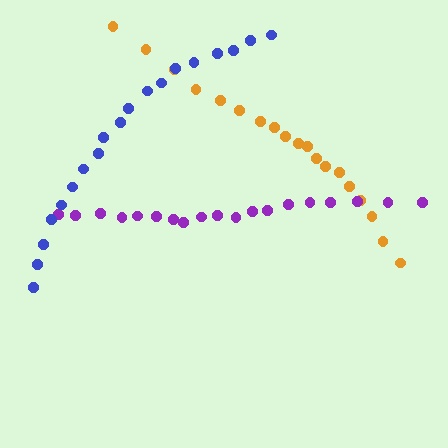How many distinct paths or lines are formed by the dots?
There are 3 distinct paths.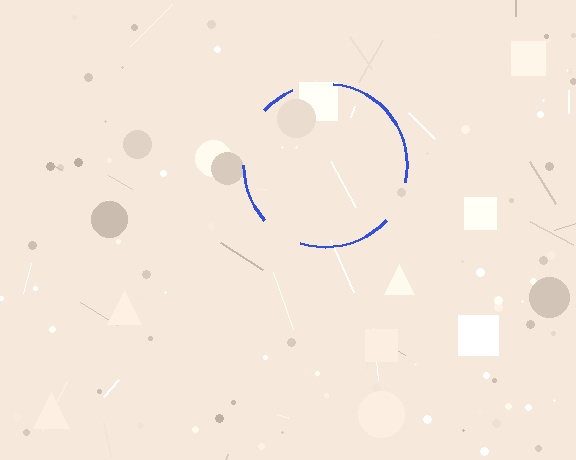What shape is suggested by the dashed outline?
The dashed outline suggests a circle.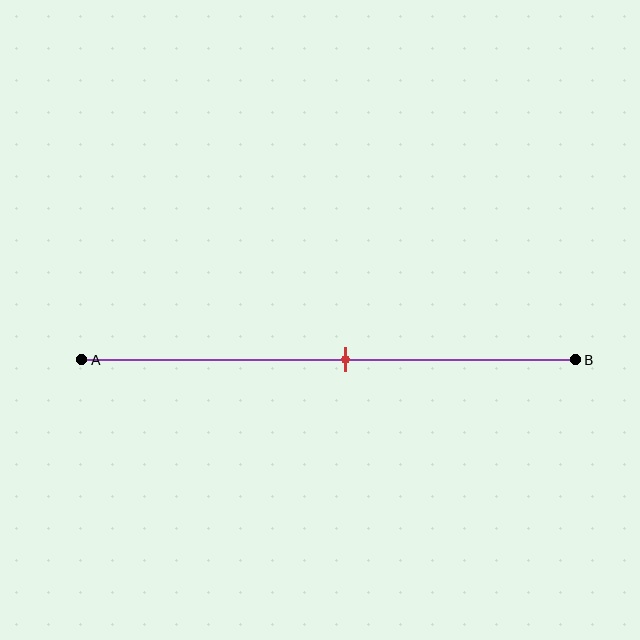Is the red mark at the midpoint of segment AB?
No, the mark is at about 55% from A, not at the 50% midpoint.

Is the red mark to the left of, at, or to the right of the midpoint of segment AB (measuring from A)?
The red mark is to the right of the midpoint of segment AB.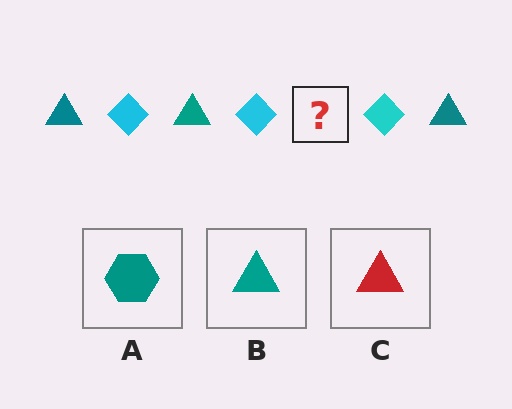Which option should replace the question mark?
Option B.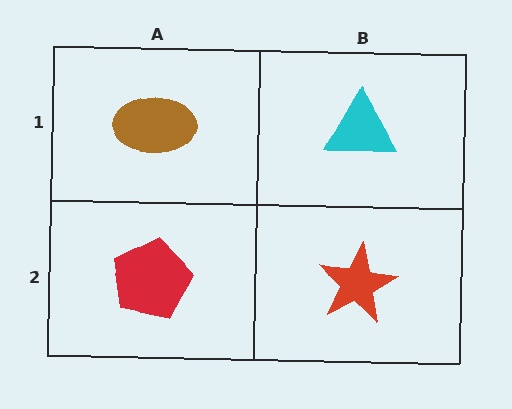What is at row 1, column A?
A brown ellipse.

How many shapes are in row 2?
2 shapes.